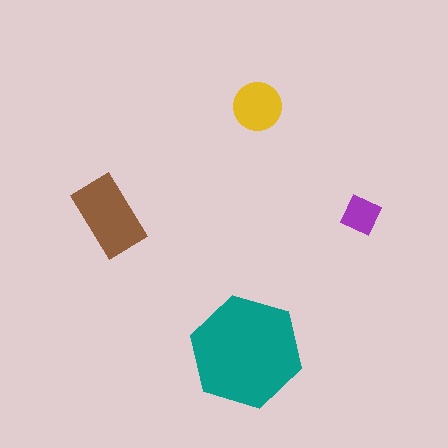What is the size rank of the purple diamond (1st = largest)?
4th.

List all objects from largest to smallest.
The teal hexagon, the brown rectangle, the yellow circle, the purple diamond.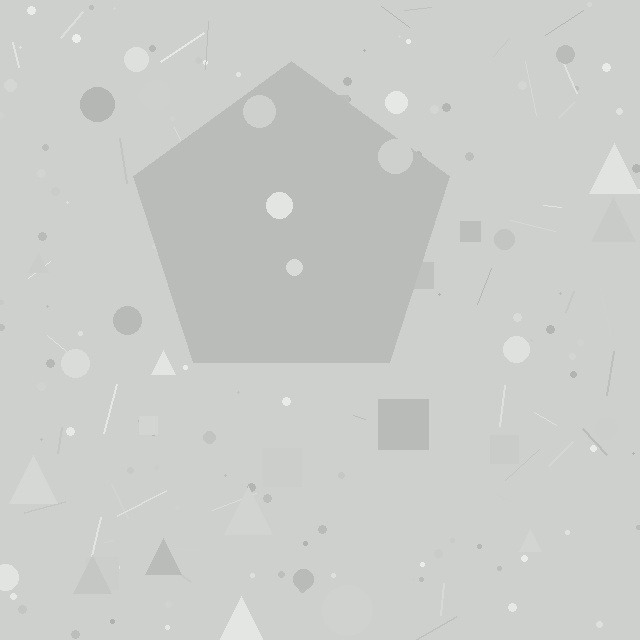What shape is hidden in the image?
A pentagon is hidden in the image.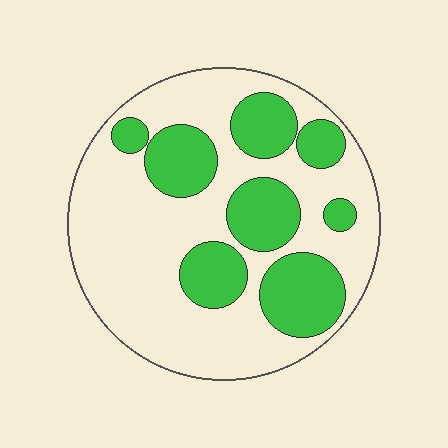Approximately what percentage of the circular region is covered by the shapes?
Approximately 35%.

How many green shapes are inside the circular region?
8.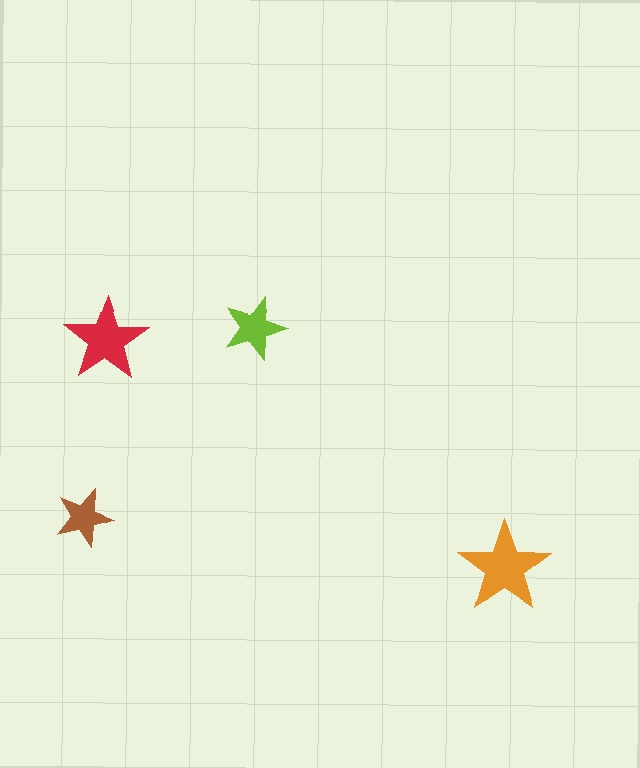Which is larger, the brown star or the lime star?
The lime one.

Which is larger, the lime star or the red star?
The red one.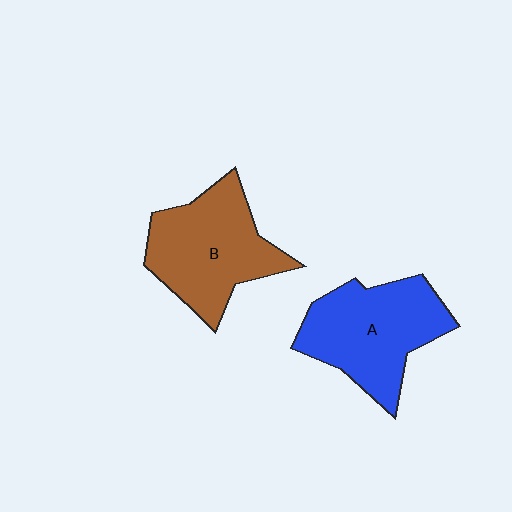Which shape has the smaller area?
Shape B (brown).